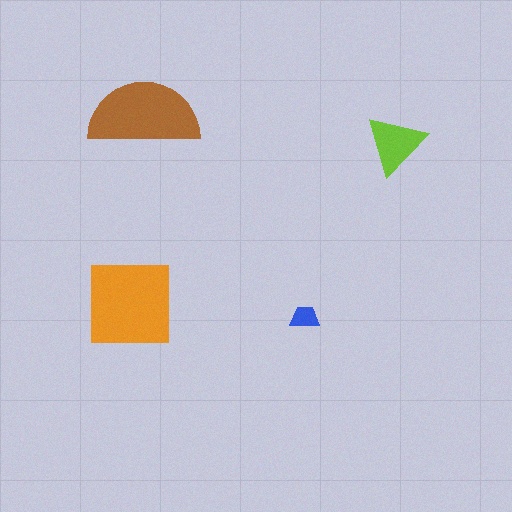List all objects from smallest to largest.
The blue trapezoid, the lime triangle, the brown semicircle, the orange square.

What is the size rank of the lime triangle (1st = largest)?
3rd.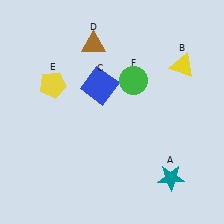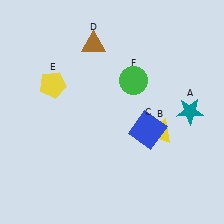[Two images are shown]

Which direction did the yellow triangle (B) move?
The yellow triangle (B) moved down.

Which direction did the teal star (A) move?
The teal star (A) moved up.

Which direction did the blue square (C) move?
The blue square (C) moved right.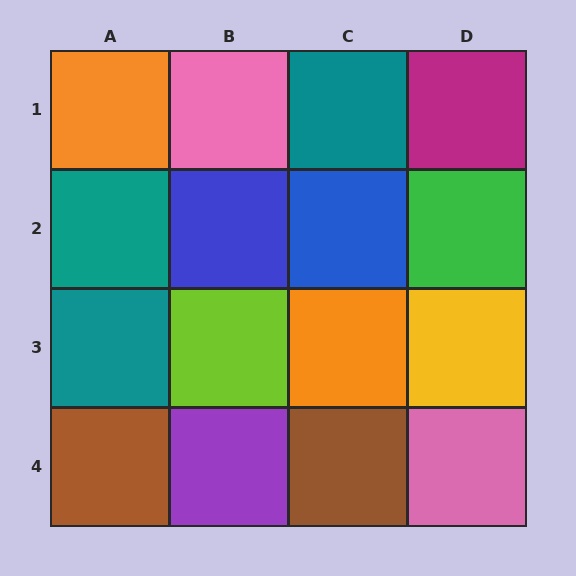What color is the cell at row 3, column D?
Yellow.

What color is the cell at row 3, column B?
Lime.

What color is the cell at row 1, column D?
Magenta.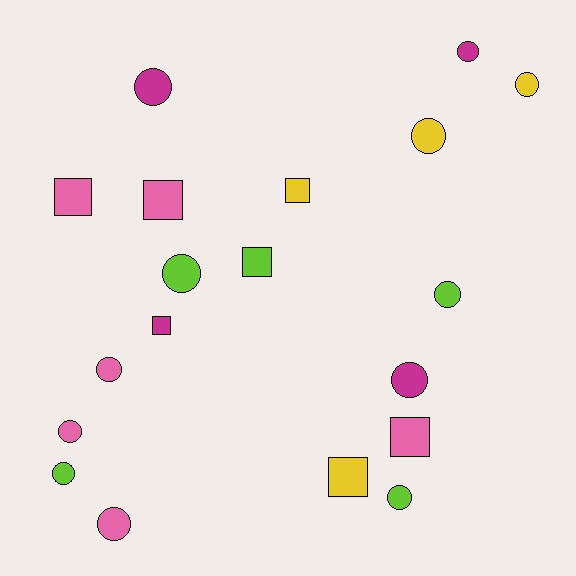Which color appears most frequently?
Pink, with 6 objects.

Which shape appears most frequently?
Circle, with 12 objects.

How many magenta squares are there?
There is 1 magenta square.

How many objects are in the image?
There are 19 objects.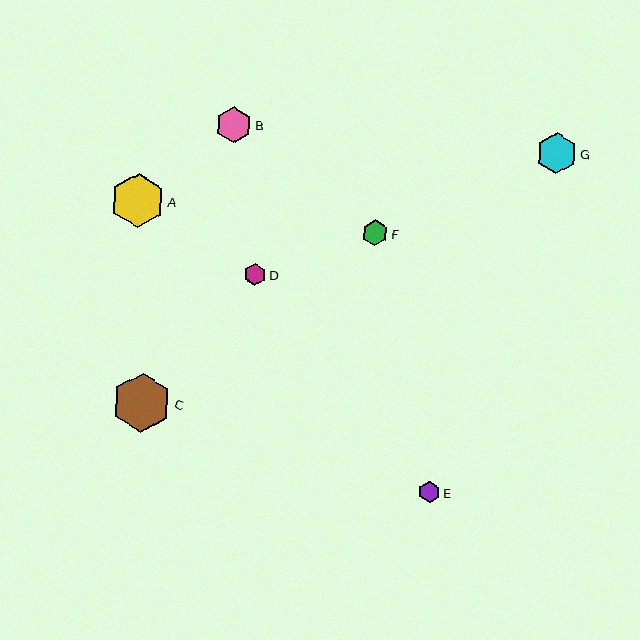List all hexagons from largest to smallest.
From largest to smallest: C, A, G, B, F, D, E.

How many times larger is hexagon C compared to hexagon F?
Hexagon C is approximately 2.3 times the size of hexagon F.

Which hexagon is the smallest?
Hexagon E is the smallest with a size of approximately 22 pixels.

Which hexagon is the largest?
Hexagon C is the largest with a size of approximately 60 pixels.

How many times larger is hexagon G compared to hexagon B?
Hexagon G is approximately 1.1 times the size of hexagon B.